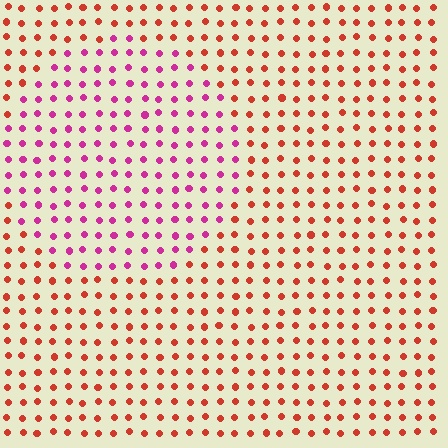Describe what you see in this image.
The image is filled with small red elements in a uniform arrangement. A circle-shaped region is visible where the elements are tinted to a slightly different hue, forming a subtle color boundary.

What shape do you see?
I see a circle.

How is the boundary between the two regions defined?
The boundary is defined purely by a slight shift in hue (about 46 degrees). Spacing, size, and orientation are identical on both sides.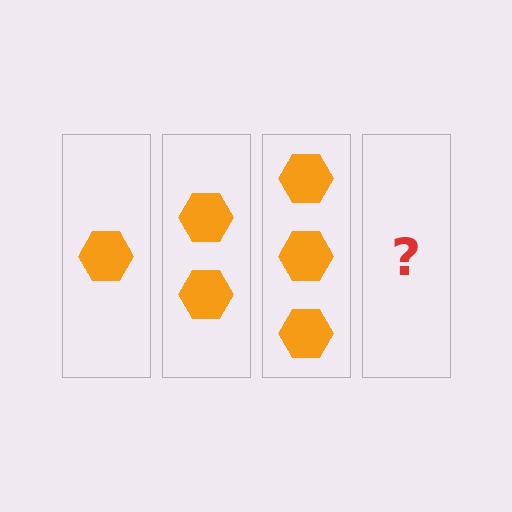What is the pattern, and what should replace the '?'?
The pattern is that each step adds one more hexagon. The '?' should be 4 hexagons.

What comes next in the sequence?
The next element should be 4 hexagons.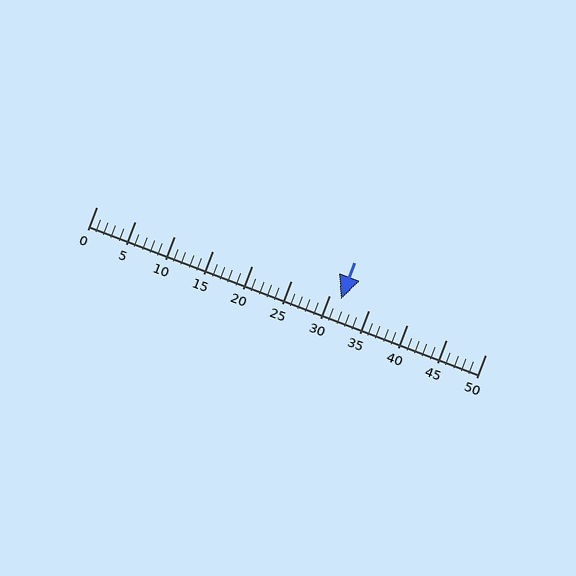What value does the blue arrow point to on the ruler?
The blue arrow points to approximately 31.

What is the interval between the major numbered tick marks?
The major tick marks are spaced 5 units apart.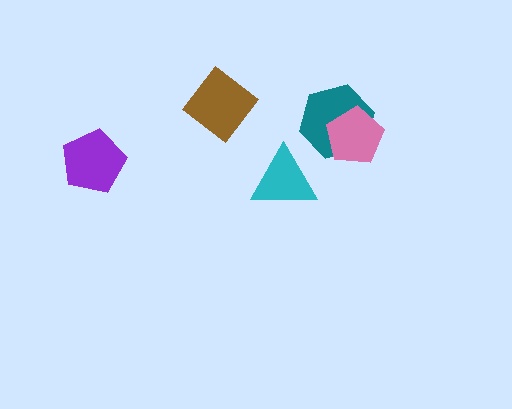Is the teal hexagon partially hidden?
Yes, it is partially covered by another shape.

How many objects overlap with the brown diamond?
0 objects overlap with the brown diamond.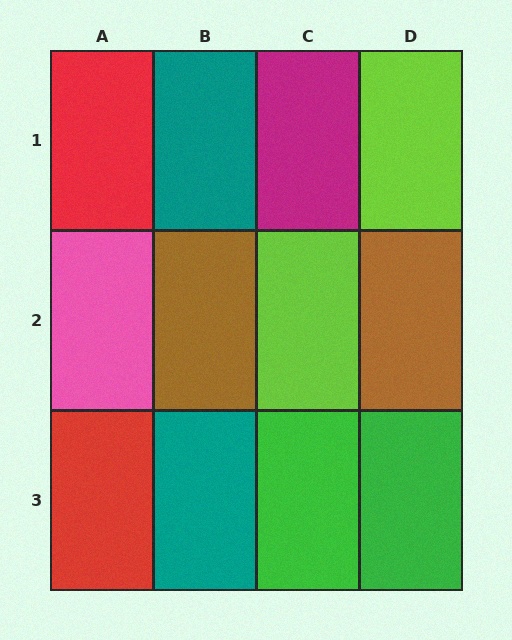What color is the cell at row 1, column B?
Teal.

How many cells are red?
2 cells are red.